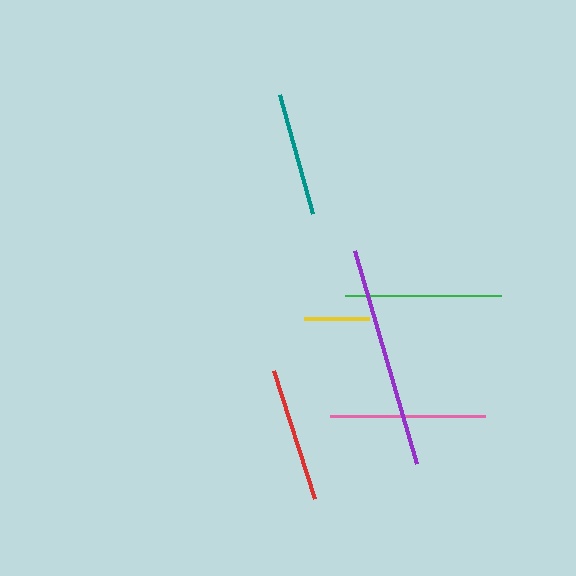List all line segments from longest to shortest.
From longest to shortest: purple, green, pink, red, teal, yellow.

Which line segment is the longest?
The purple line is the longest at approximately 222 pixels.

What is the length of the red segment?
The red segment is approximately 134 pixels long.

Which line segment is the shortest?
The yellow line is the shortest at approximately 65 pixels.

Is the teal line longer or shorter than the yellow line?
The teal line is longer than the yellow line.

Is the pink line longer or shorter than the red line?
The pink line is longer than the red line.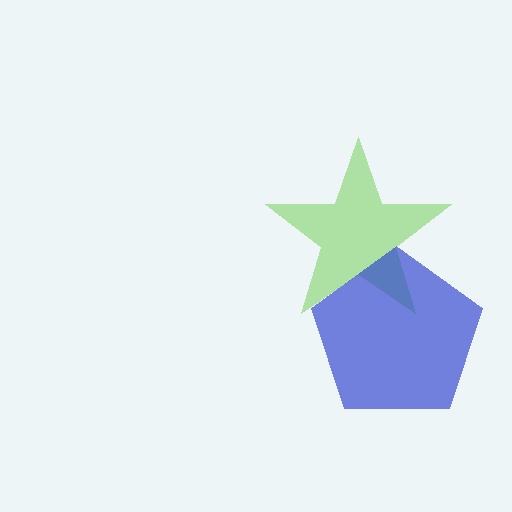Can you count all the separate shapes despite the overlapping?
Yes, there are 2 separate shapes.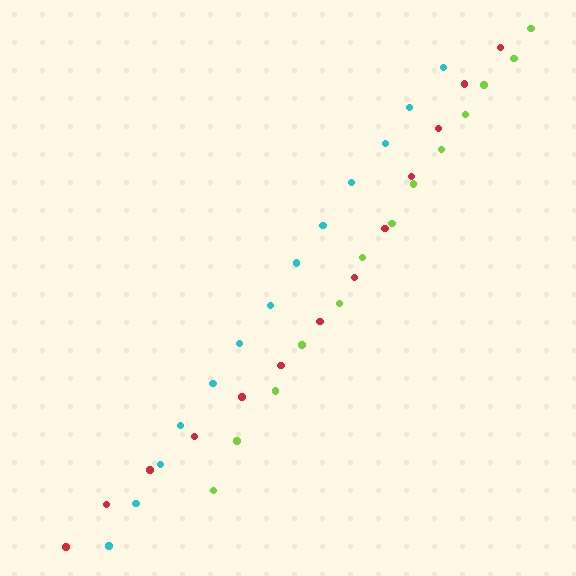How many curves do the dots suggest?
There are 3 distinct paths.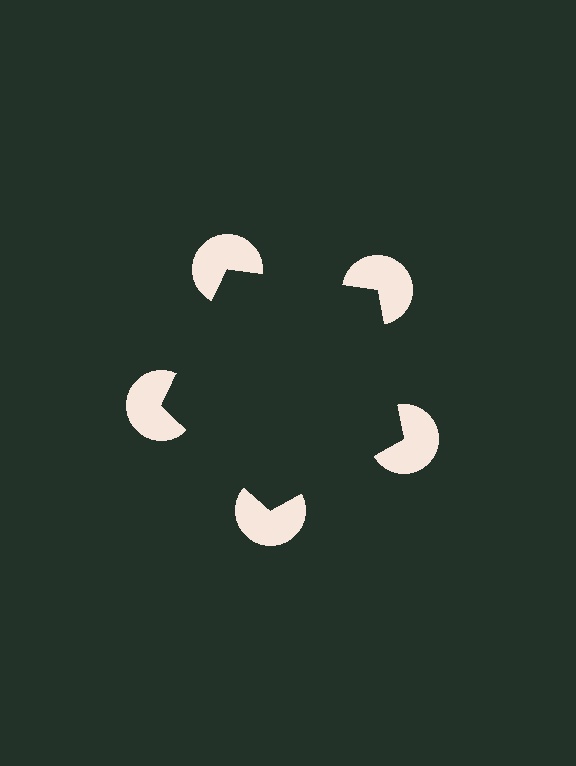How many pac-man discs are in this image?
There are 5 — one at each vertex of the illusory pentagon.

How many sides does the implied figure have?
5 sides.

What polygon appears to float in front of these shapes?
An illusory pentagon — its edges are inferred from the aligned wedge cuts in the pac-man discs, not physically drawn.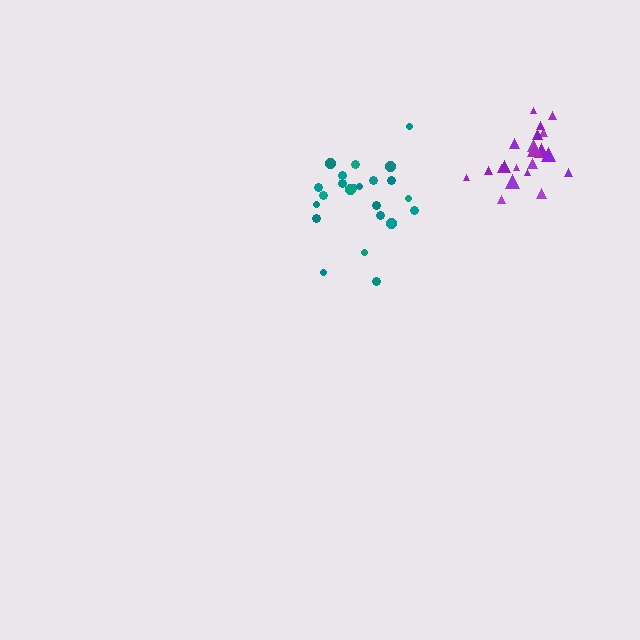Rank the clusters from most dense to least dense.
purple, teal.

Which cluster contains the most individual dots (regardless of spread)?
Teal (23).